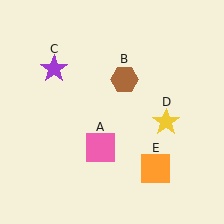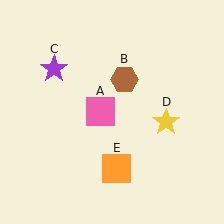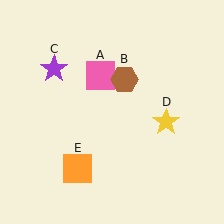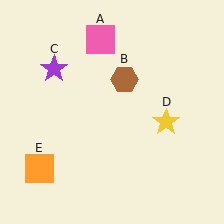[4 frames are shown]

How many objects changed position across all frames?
2 objects changed position: pink square (object A), orange square (object E).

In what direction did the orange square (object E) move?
The orange square (object E) moved left.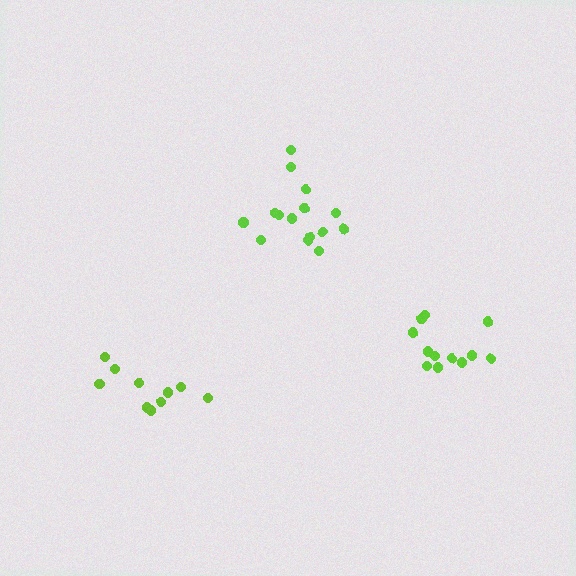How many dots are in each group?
Group 1: 15 dots, Group 2: 12 dots, Group 3: 10 dots (37 total).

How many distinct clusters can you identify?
There are 3 distinct clusters.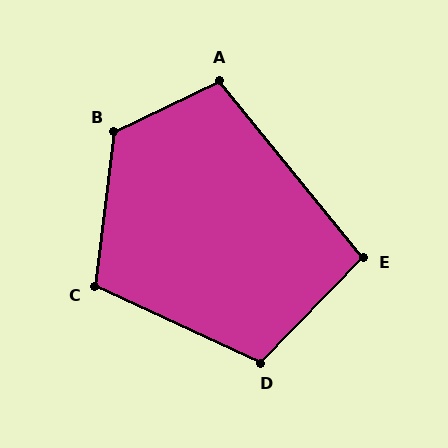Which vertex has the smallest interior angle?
E, at approximately 96 degrees.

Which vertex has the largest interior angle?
B, at approximately 123 degrees.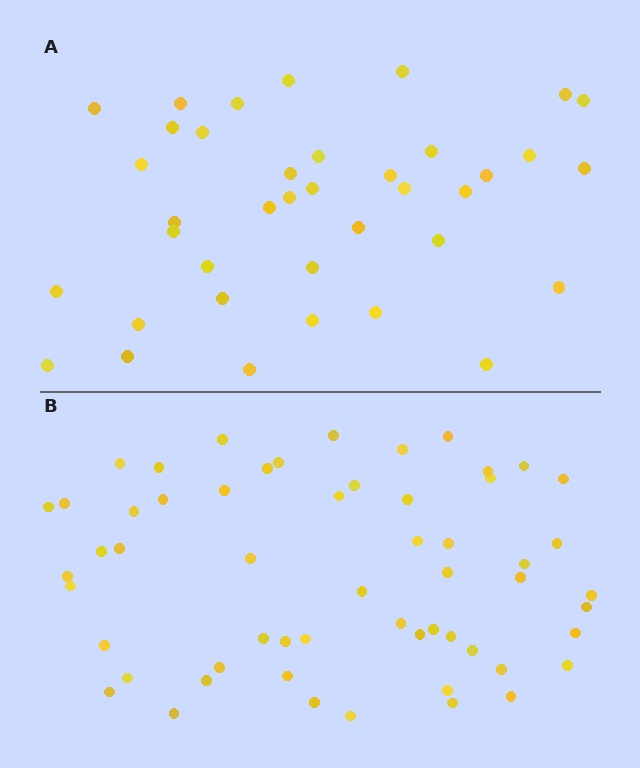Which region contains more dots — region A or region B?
Region B (the bottom region) has more dots.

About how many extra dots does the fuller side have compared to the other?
Region B has approximately 20 more dots than region A.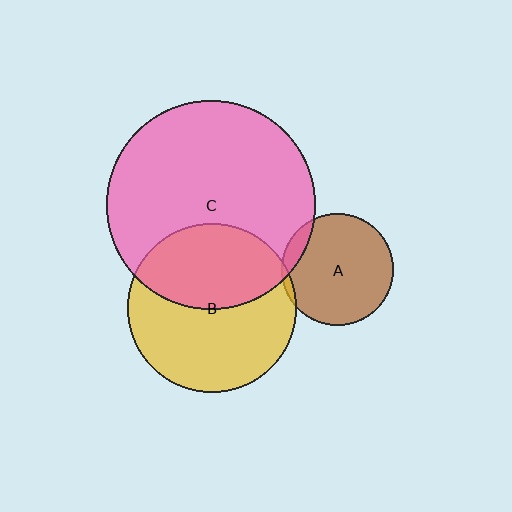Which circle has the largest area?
Circle C (pink).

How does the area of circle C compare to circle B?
Approximately 1.5 times.